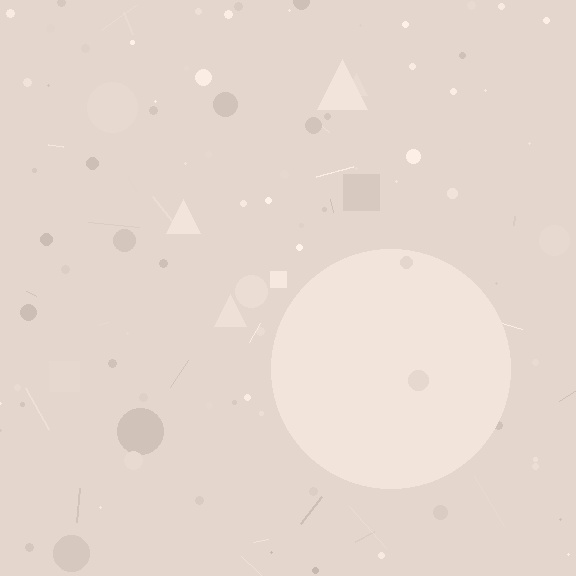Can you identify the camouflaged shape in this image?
The camouflaged shape is a circle.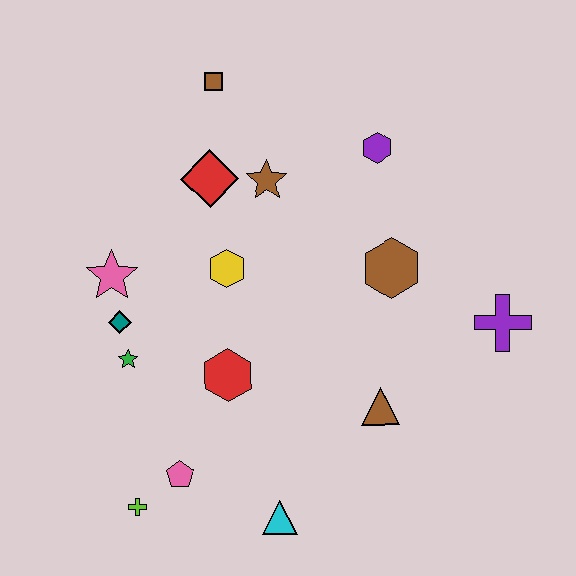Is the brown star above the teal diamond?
Yes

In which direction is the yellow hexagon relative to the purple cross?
The yellow hexagon is to the left of the purple cross.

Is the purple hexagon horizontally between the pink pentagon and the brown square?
No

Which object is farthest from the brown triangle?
The brown square is farthest from the brown triangle.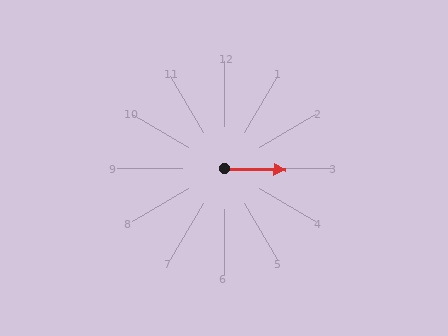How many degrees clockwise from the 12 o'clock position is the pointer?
Approximately 92 degrees.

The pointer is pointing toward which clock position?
Roughly 3 o'clock.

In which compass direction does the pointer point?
East.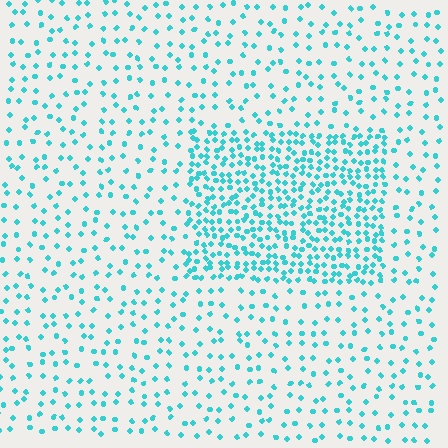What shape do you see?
I see a rectangle.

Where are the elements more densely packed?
The elements are more densely packed inside the rectangle boundary.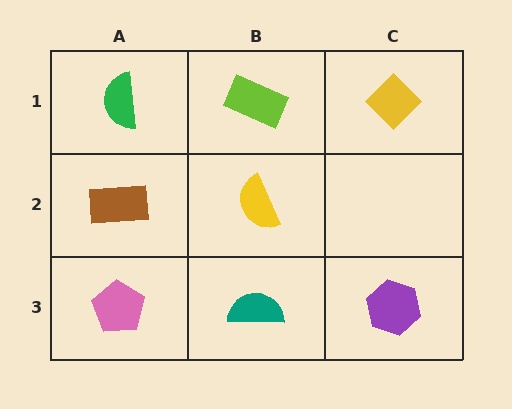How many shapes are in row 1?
3 shapes.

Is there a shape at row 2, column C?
No, that cell is empty.